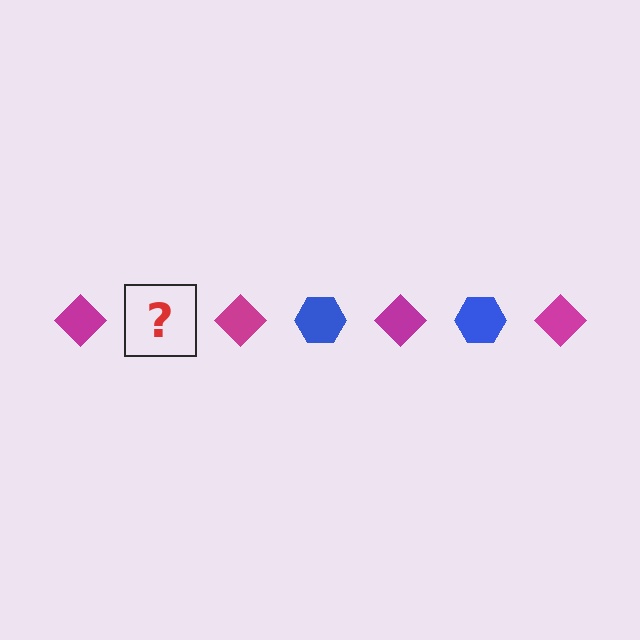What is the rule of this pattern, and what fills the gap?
The rule is that the pattern alternates between magenta diamond and blue hexagon. The gap should be filled with a blue hexagon.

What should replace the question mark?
The question mark should be replaced with a blue hexagon.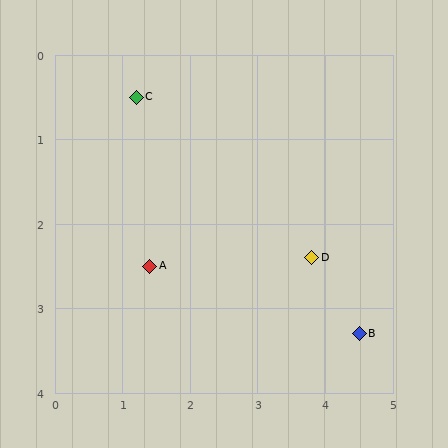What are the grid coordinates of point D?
Point D is at approximately (3.8, 2.4).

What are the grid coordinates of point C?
Point C is at approximately (1.2, 0.5).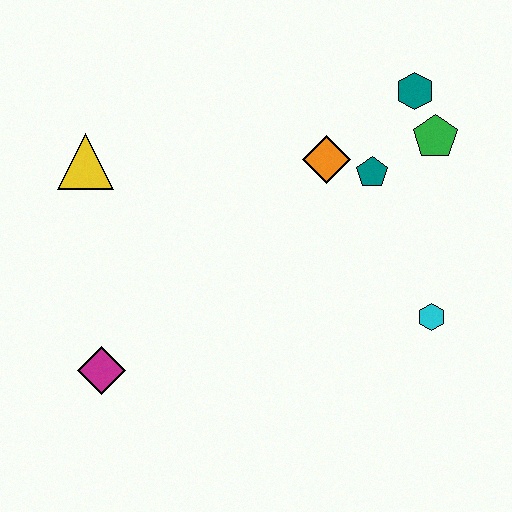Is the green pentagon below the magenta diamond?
No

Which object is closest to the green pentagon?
The teal hexagon is closest to the green pentagon.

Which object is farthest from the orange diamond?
The magenta diamond is farthest from the orange diamond.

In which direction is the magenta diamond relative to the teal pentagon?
The magenta diamond is to the left of the teal pentagon.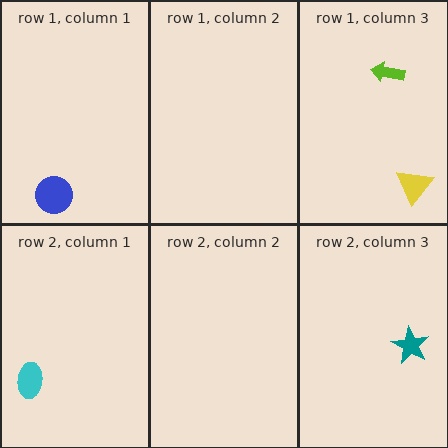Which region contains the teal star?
The row 2, column 3 region.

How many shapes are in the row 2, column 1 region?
1.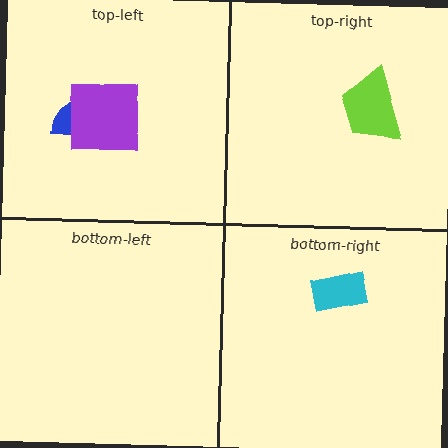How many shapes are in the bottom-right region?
1.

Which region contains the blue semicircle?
The top-left region.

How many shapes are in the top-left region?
2.